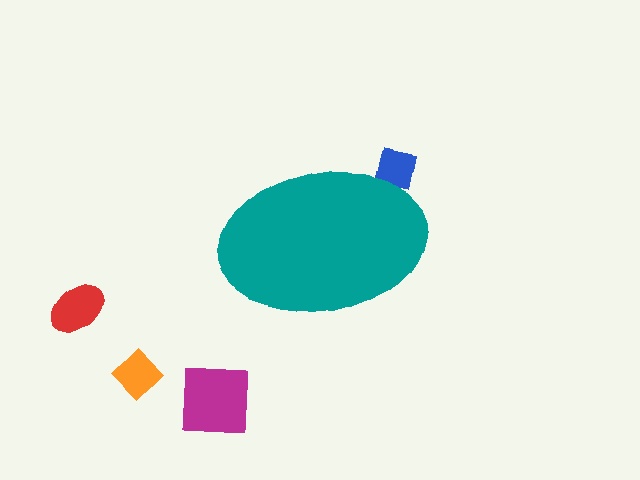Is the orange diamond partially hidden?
No, the orange diamond is fully visible.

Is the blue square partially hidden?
Yes, the blue square is partially hidden behind the teal ellipse.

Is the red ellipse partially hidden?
No, the red ellipse is fully visible.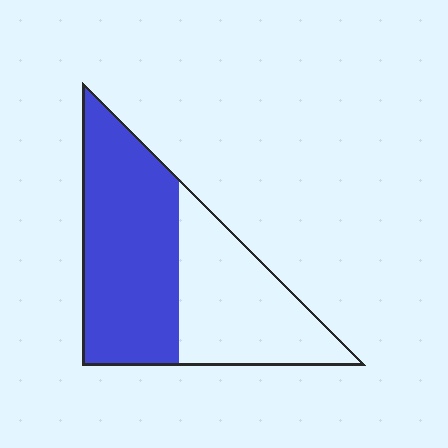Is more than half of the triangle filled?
Yes.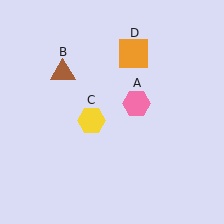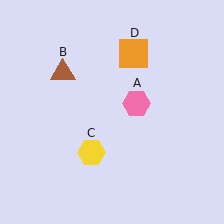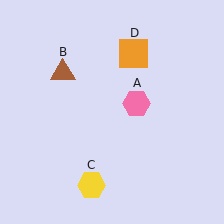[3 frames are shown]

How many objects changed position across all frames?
1 object changed position: yellow hexagon (object C).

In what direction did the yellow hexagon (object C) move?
The yellow hexagon (object C) moved down.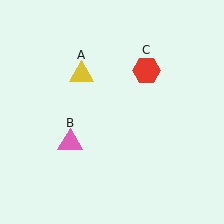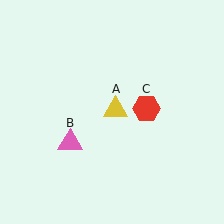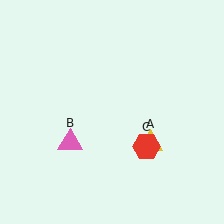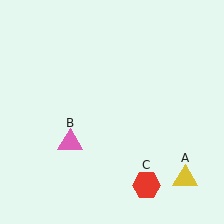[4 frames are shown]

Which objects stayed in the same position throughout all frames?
Pink triangle (object B) remained stationary.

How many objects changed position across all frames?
2 objects changed position: yellow triangle (object A), red hexagon (object C).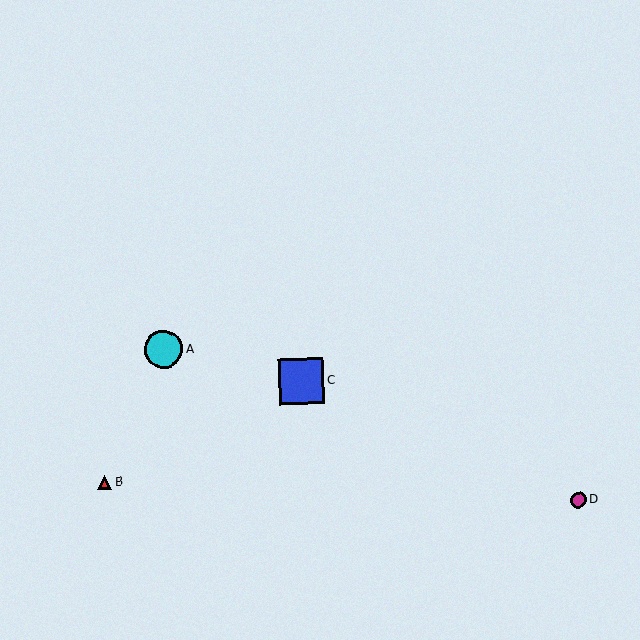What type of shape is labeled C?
Shape C is a blue square.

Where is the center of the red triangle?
The center of the red triangle is at (105, 482).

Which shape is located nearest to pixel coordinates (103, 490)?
The red triangle (labeled B) at (105, 482) is nearest to that location.